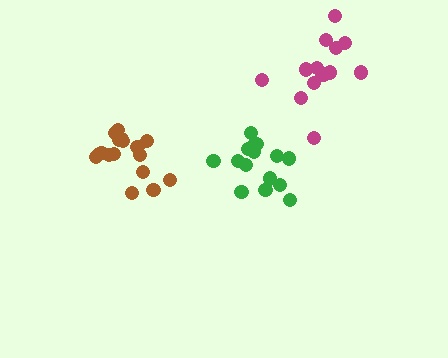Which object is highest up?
The magenta cluster is topmost.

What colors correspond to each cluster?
The clusters are colored: green, brown, magenta.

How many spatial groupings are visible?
There are 3 spatial groupings.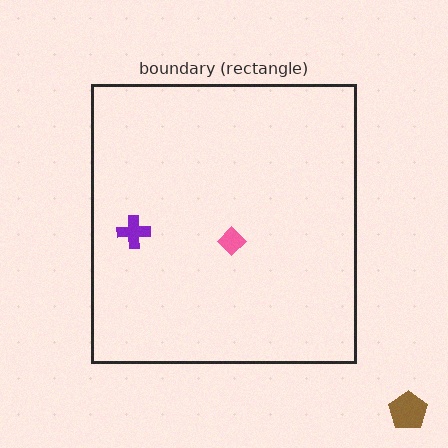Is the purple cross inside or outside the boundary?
Inside.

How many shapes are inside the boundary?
2 inside, 1 outside.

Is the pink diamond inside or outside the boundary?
Inside.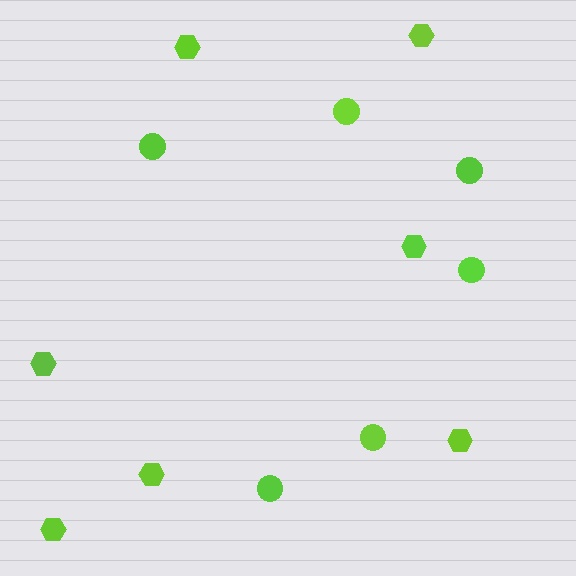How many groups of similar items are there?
There are 2 groups: one group of circles (6) and one group of hexagons (7).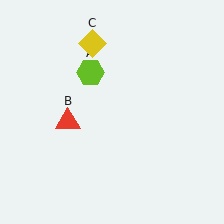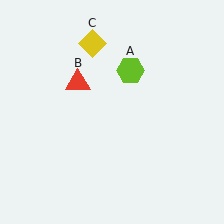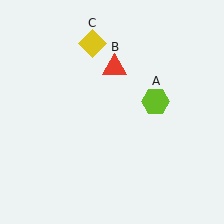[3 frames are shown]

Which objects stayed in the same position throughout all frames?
Yellow diamond (object C) remained stationary.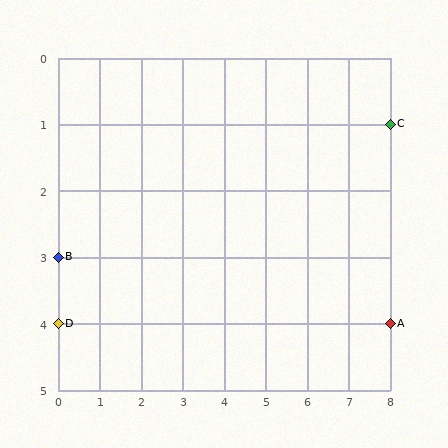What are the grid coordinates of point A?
Point A is at grid coordinates (8, 4).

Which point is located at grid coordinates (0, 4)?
Point D is at (0, 4).